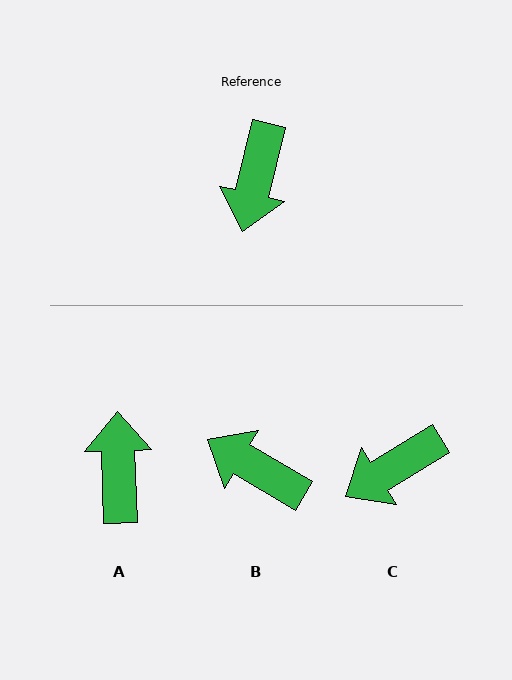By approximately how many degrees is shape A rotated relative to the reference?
Approximately 165 degrees clockwise.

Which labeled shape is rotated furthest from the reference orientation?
A, about 165 degrees away.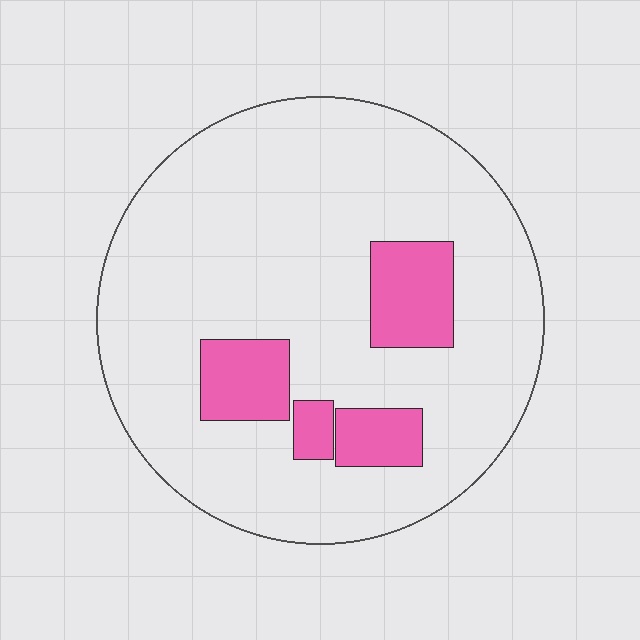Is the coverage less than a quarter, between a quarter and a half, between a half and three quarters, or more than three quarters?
Less than a quarter.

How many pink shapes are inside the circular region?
4.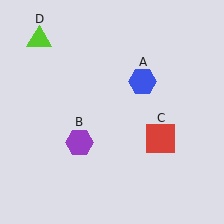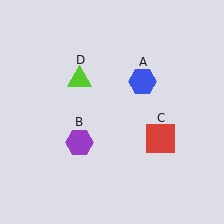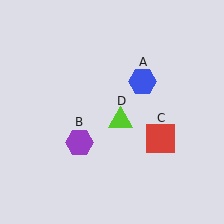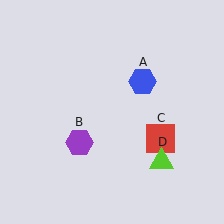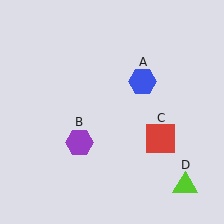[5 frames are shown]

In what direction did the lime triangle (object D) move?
The lime triangle (object D) moved down and to the right.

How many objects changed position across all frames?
1 object changed position: lime triangle (object D).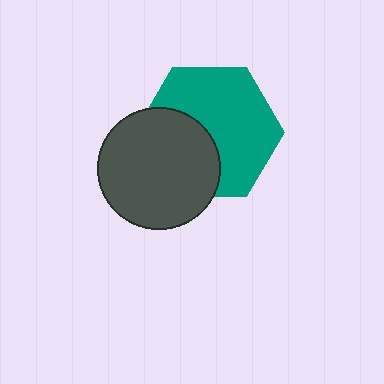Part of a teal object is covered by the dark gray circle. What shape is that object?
It is a hexagon.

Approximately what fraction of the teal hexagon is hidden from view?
Roughly 38% of the teal hexagon is hidden behind the dark gray circle.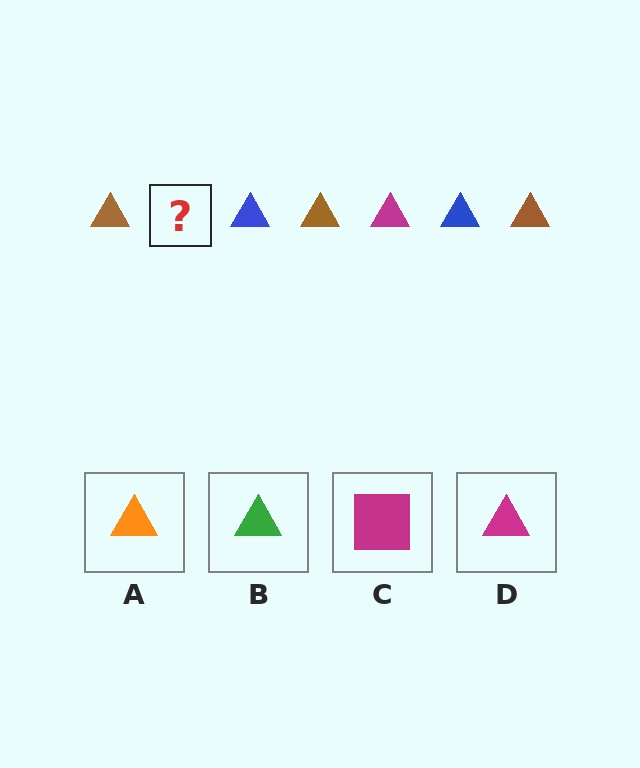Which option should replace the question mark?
Option D.